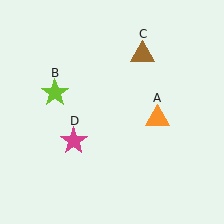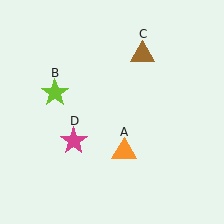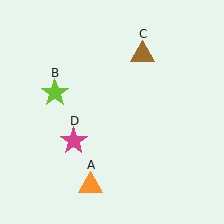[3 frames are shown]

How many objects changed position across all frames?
1 object changed position: orange triangle (object A).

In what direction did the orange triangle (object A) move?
The orange triangle (object A) moved down and to the left.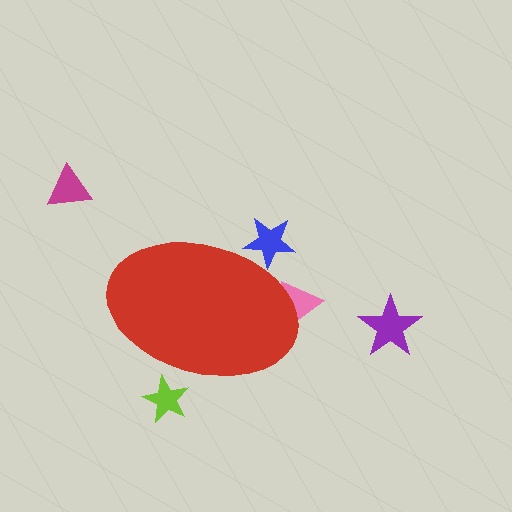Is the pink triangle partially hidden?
Yes, the pink triangle is partially hidden behind the red ellipse.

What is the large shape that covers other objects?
A red ellipse.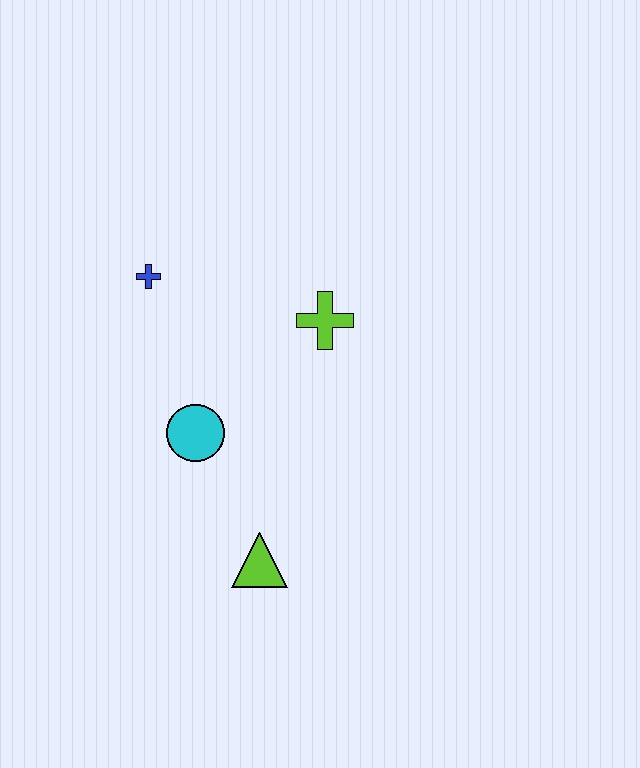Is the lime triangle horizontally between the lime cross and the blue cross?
Yes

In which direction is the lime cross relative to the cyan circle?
The lime cross is to the right of the cyan circle.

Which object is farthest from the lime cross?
The lime triangle is farthest from the lime cross.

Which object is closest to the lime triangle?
The cyan circle is closest to the lime triangle.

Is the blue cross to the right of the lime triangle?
No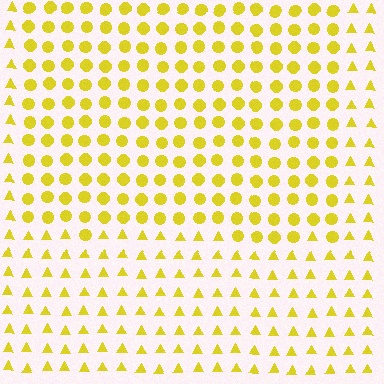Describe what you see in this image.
The image is filled with small yellow elements arranged in a uniform grid. A rectangle-shaped region contains circles, while the surrounding area contains triangles. The boundary is defined purely by the change in element shape.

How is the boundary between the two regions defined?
The boundary is defined by a change in element shape: circles inside vs. triangles outside. All elements share the same color and spacing.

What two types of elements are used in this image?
The image uses circles inside the rectangle region and triangles outside it.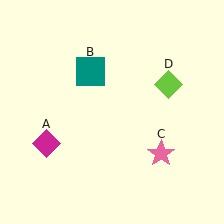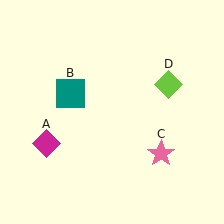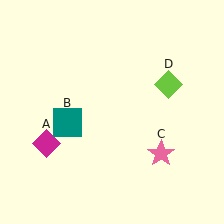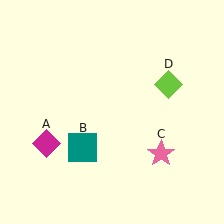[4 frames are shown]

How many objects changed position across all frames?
1 object changed position: teal square (object B).